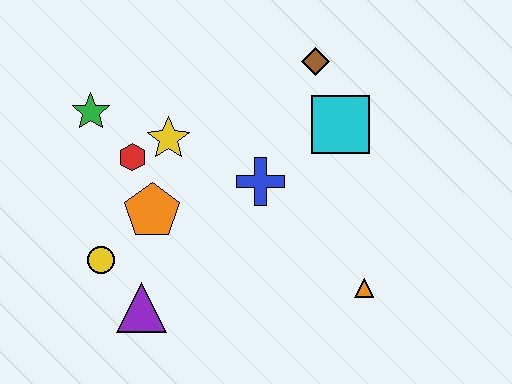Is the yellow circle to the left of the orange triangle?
Yes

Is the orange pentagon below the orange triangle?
No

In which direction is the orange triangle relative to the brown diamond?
The orange triangle is below the brown diamond.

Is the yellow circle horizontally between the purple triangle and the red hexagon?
No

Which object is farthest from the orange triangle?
The green star is farthest from the orange triangle.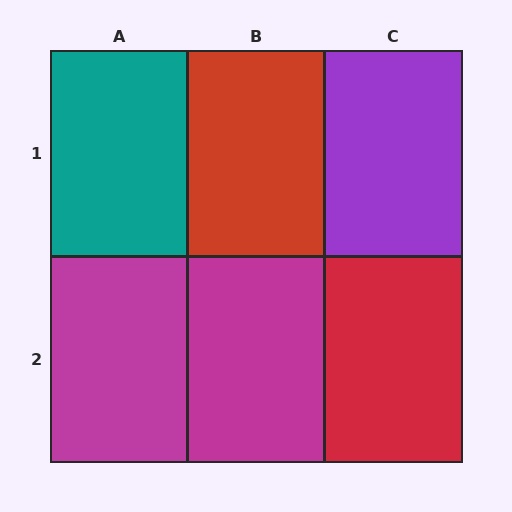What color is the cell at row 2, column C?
Red.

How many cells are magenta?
2 cells are magenta.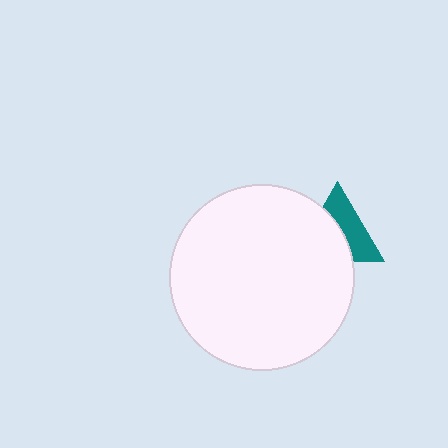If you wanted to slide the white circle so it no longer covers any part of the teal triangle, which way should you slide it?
Slide it toward the lower-left — that is the most direct way to separate the two shapes.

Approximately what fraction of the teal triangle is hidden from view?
Roughly 51% of the teal triangle is hidden behind the white circle.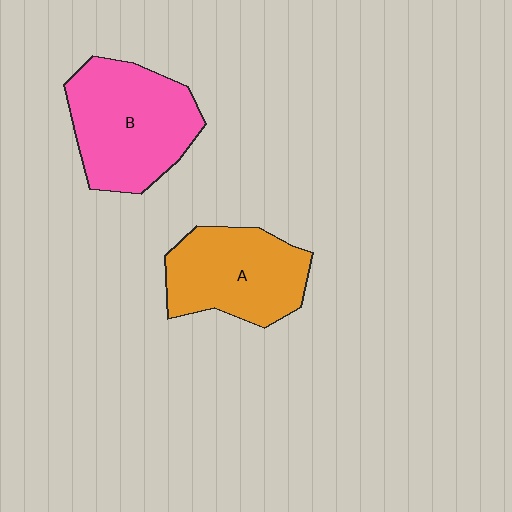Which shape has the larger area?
Shape B (pink).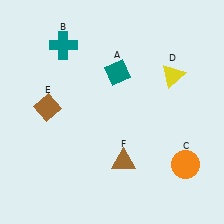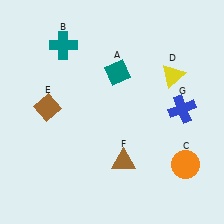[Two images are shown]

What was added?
A blue cross (G) was added in Image 2.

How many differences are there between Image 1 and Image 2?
There is 1 difference between the two images.